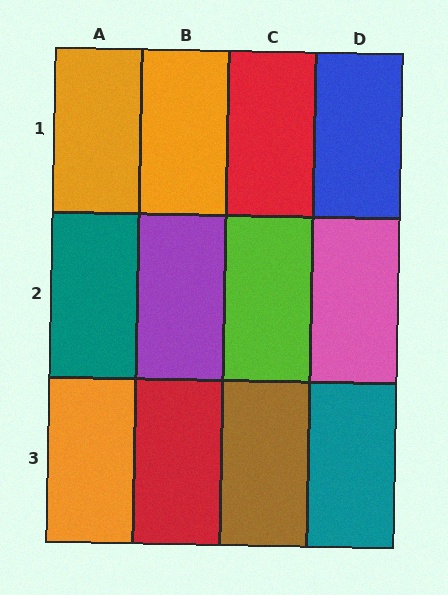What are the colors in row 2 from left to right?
Teal, purple, lime, pink.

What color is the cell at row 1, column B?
Orange.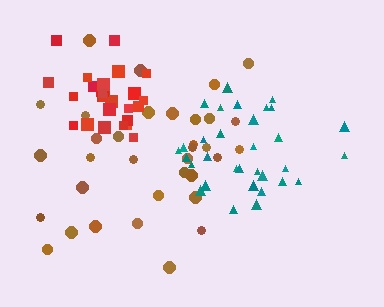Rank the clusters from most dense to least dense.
red, teal, brown.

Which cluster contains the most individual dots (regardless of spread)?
Brown (34).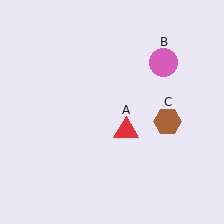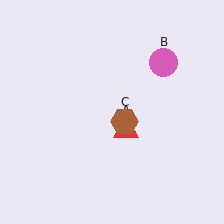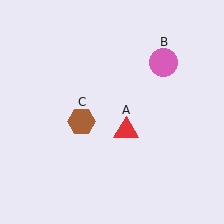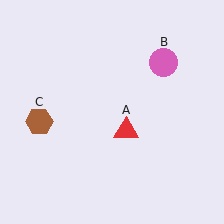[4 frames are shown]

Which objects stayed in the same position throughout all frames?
Red triangle (object A) and pink circle (object B) remained stationary.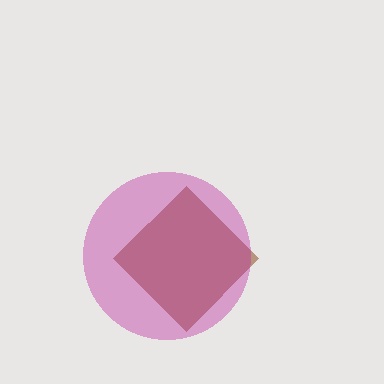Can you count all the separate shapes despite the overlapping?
Yes, there are 2 separate shapes.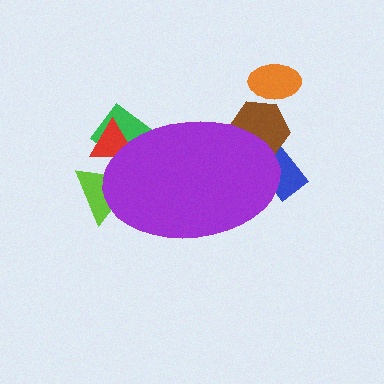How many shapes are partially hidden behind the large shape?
5 shapes are partially hidden.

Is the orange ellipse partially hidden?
No, the orange ellipse is fully visible.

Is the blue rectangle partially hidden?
Yes, the blue rectangle is partially hidden behind the purple ellipse.